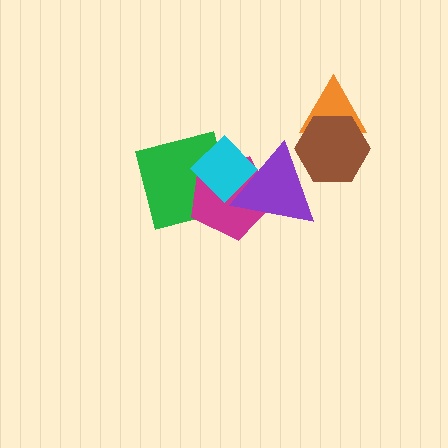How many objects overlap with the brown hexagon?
2 objects overlap with the brown hexagon.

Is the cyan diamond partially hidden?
Yes, it is partially covered by another shape.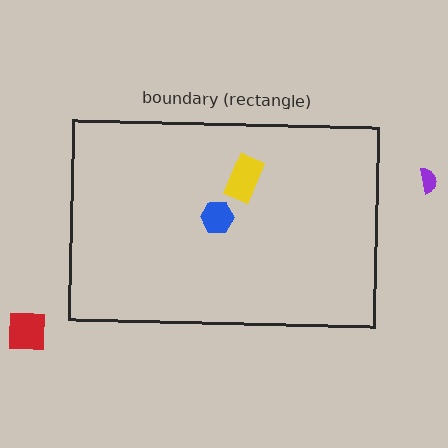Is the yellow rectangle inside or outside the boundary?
Inside.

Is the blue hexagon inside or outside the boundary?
Inside.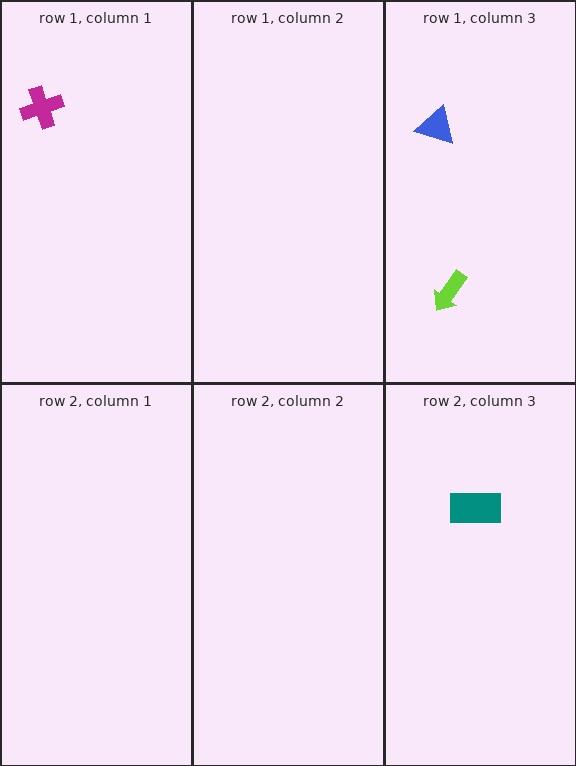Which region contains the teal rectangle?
The row 2, column 3 region.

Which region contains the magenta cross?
The row 1, column 1 region.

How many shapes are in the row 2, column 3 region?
1.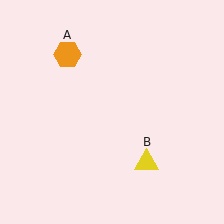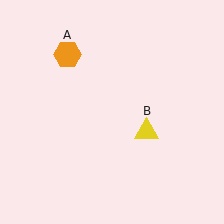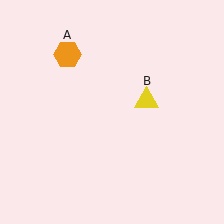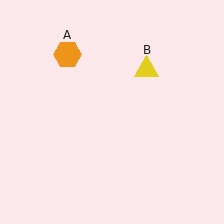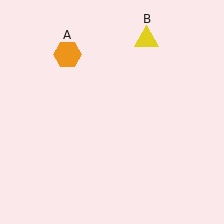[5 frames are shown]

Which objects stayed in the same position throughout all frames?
Orange hexagon (object A) remained stationary.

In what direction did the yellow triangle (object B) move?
The yellow triangle (object B) moved up.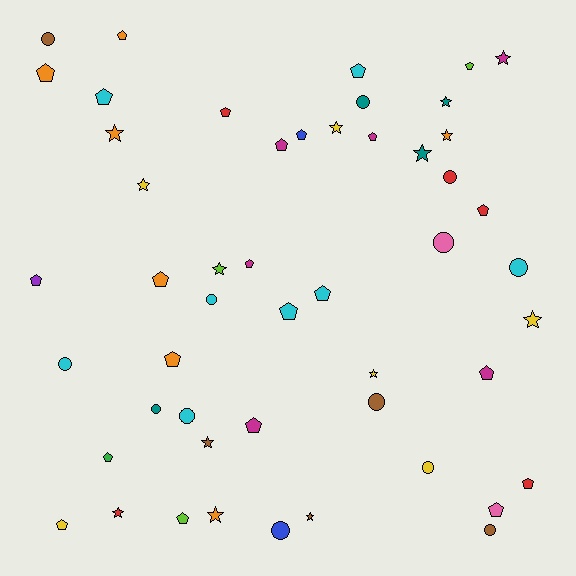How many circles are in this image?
There are 13 circles.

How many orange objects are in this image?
There are 7 orange objects.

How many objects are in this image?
There are 50 objects.